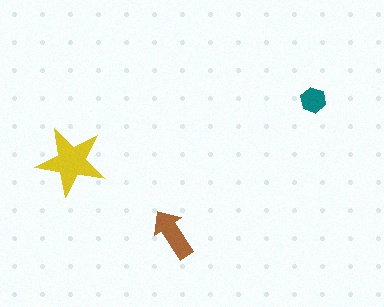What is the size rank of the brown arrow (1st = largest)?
2nd.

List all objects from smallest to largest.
The teal hexagon, the brown arrow, the yellow star.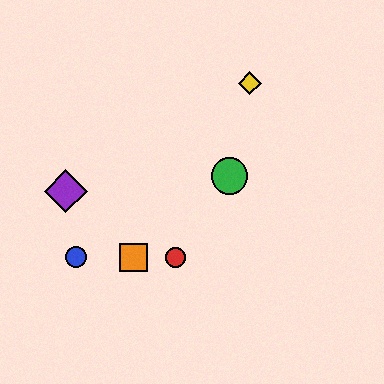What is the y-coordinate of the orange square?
The orange square is at y≈258.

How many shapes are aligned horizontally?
3 shapes (the red circle, the blue circle, the orange square) are aligned horizontally.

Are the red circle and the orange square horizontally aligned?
Yes, both are at y≈257.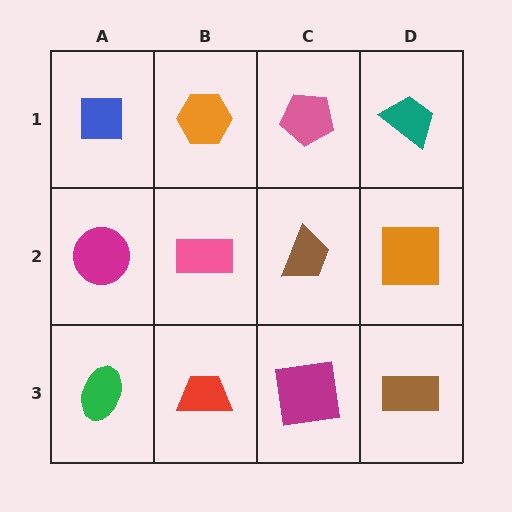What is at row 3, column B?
A red trapezoid.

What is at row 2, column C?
A brown trapezoid.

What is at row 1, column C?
A pink pentagon.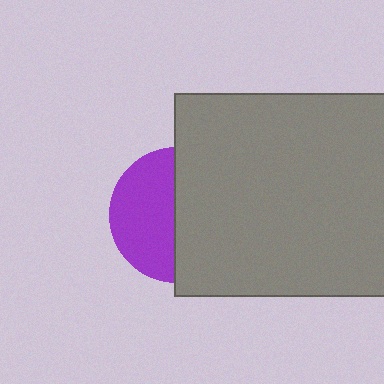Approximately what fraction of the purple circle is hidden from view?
Roughly 53% of the purple circle is hidden behind the gray rectangle.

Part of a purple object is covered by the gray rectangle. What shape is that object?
It is a circle.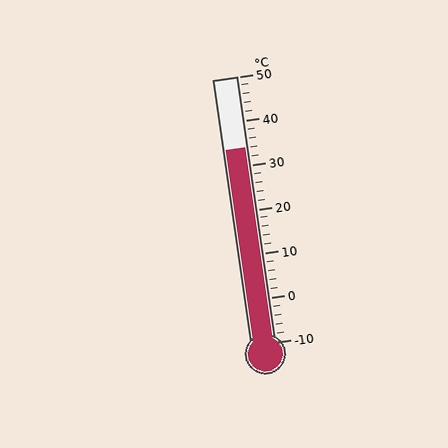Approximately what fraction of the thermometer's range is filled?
The thermometer is filled to approximately 75% of its range.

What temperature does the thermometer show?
The thermometer shows approximately 34°C.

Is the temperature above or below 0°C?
The temperature is above 0°C.